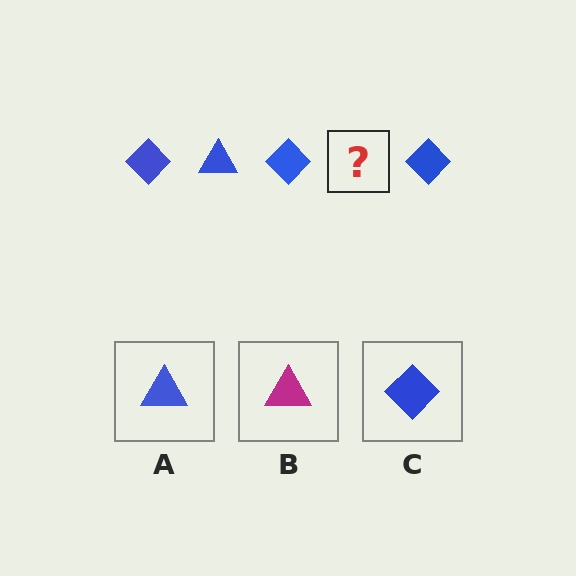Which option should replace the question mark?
Option A.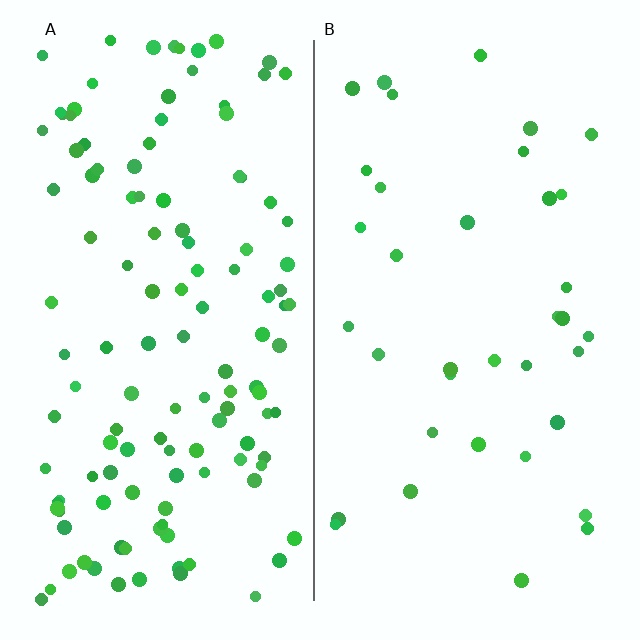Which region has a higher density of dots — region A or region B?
A (the left).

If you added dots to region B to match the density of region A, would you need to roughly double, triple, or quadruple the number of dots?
Approximately triple.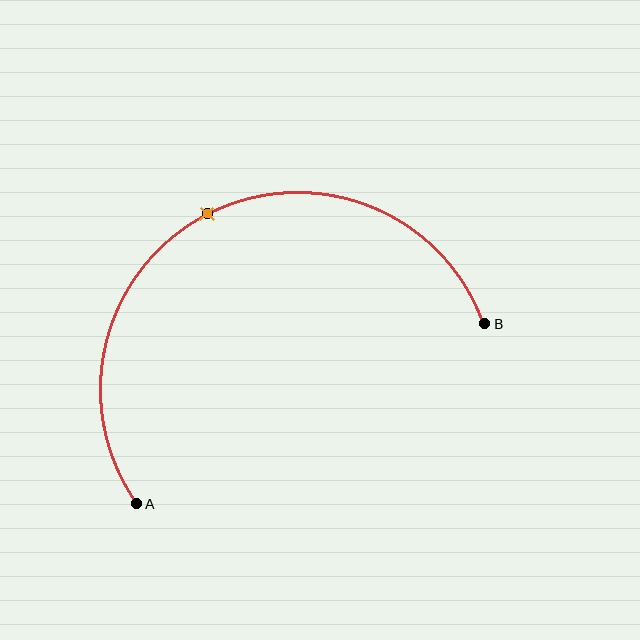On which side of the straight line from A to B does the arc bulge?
The arc bulges above the straight line connecting A and B.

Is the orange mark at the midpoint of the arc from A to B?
Yes. The orange mark lies on the arc at equal arc-length from both A and B — it is the arc midpoint.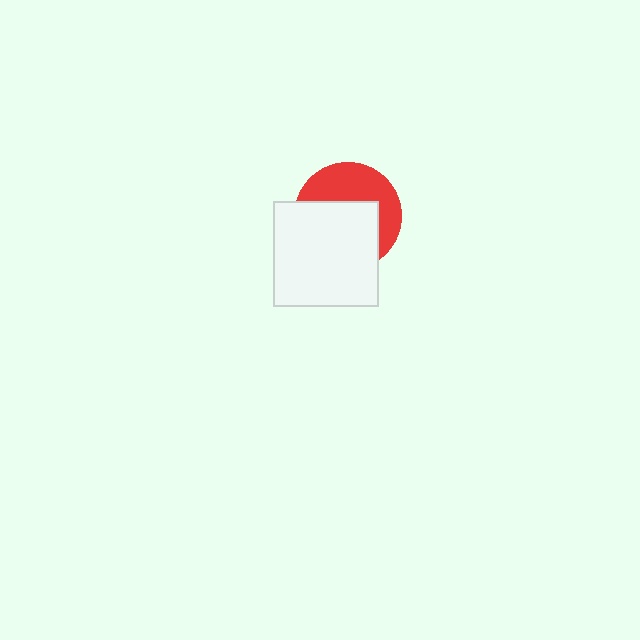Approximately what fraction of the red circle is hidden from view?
Roughly 56% of the red circle is hidden behind the white square.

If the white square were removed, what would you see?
You would see the complete red circle.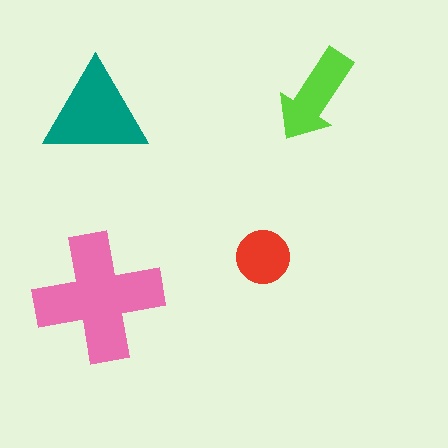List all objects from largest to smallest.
The pink cross, the teal triangle, the lime arrow, the red circle.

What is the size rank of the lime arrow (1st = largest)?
3rd.